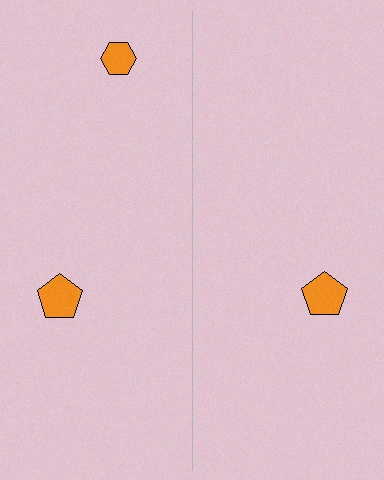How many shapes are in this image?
There are 3 shapes in this image.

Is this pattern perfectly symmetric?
No, the pattern is not perfectly symmetric. A orange hexagon is missing from the right side.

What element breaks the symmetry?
A orange hexagon is missing from the right side.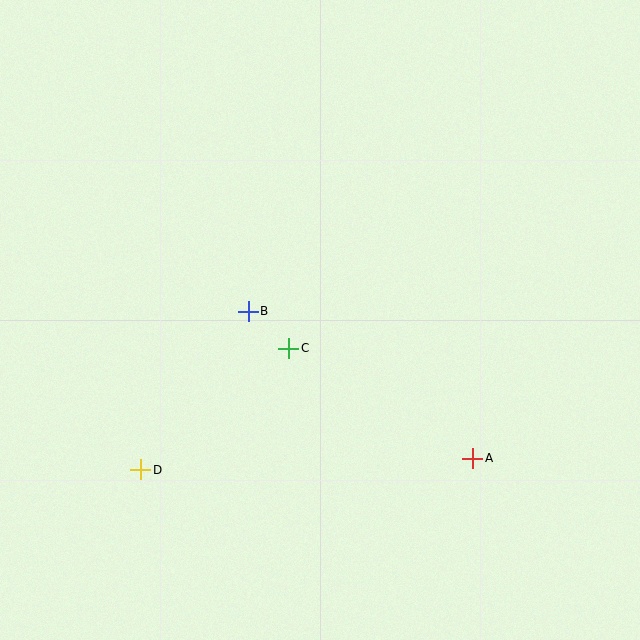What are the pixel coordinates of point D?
Point D is at (141, 470).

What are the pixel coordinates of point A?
Point A is at (473, 458).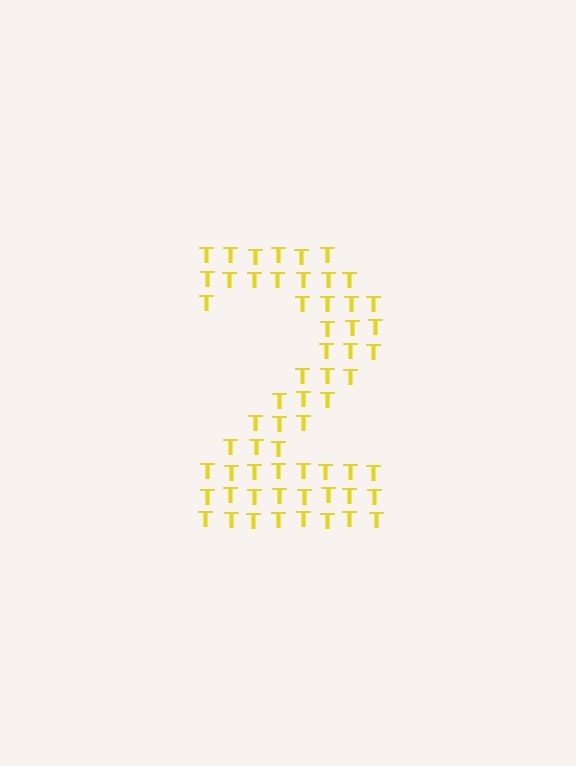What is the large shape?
The large shape is the digit 2.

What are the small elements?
The small elements are letter T's.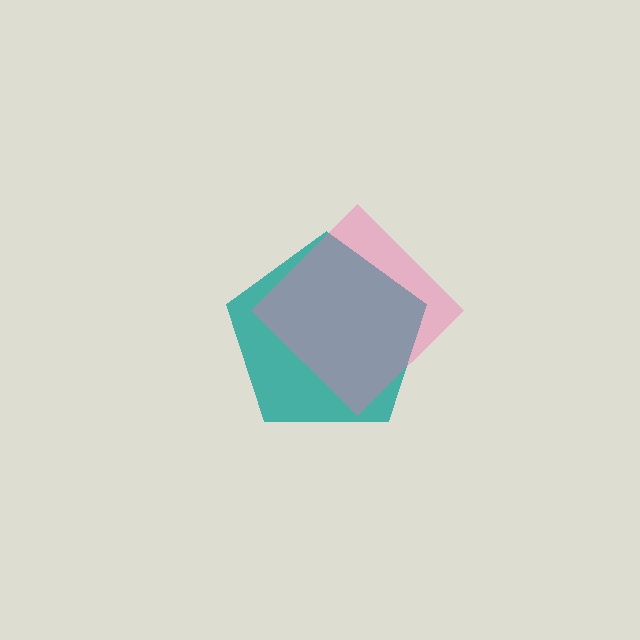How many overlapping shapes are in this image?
There are 2 overlapping shapes in the image.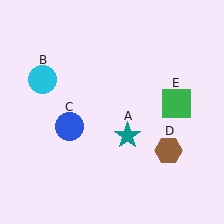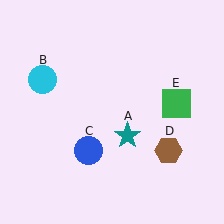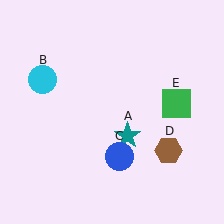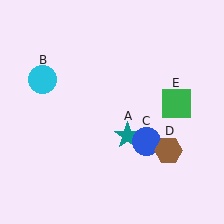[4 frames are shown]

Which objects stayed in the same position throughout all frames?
Teal star (object A) and cyan circle (object B) and brown hexagon (object D) and green square (object E) remained stationary.